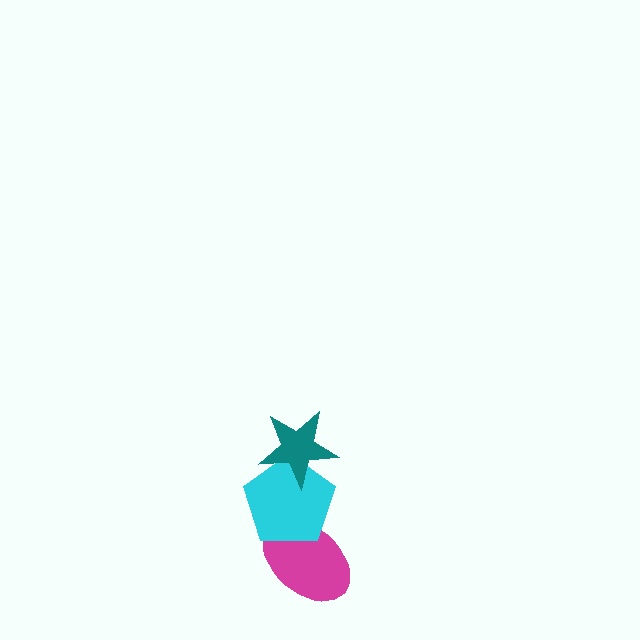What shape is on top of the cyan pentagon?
The teal star is on top of the cyan pentagon.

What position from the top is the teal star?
The teal star is 1st from the top.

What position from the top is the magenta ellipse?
The magenta ellipse is 3rd from the top.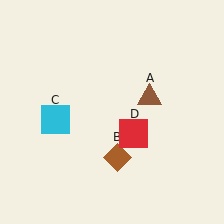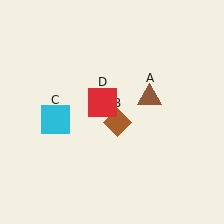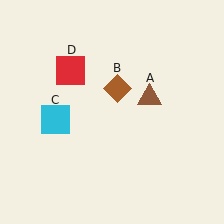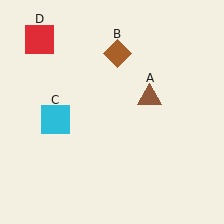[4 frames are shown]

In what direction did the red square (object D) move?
The red square (object D) moved up and to the left.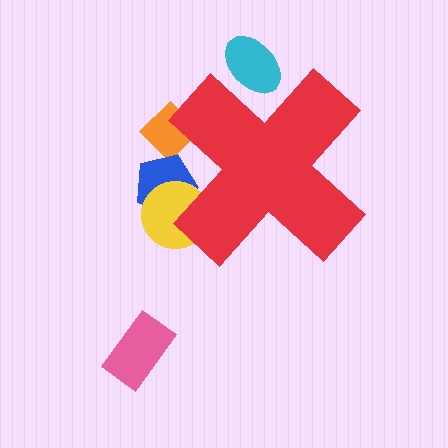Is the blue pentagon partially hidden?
Yes, the blue pentagon is partially hidden behind the red cross.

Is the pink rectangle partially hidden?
No, the pink rectangle is fully visible.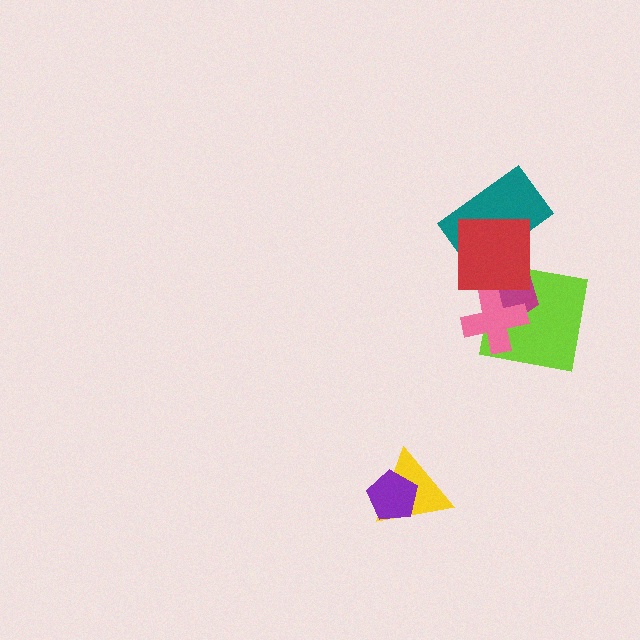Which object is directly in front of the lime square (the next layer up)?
The magenta pentagon is directly in front of the lime square.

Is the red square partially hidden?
No, no other shape covers it.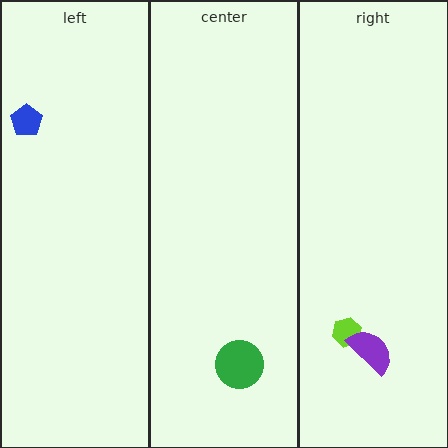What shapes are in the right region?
The lime hexagon, the purple semicircle.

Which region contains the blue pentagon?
The left region.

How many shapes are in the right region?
2.